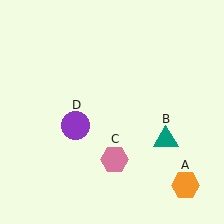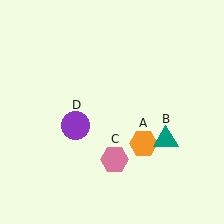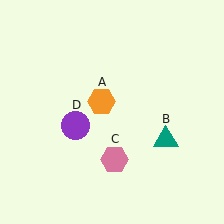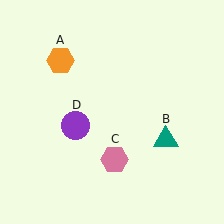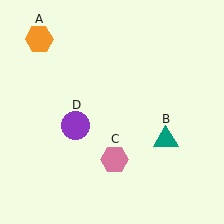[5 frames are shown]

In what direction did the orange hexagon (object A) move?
The orange hexagon (object A) moved up and to the left.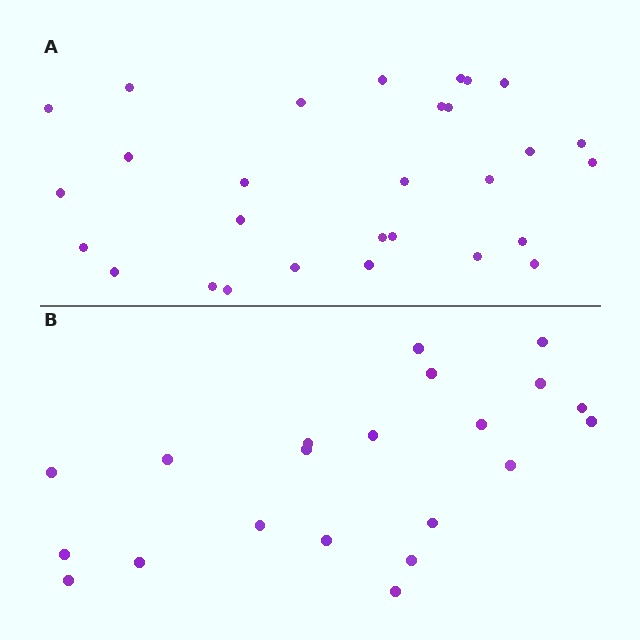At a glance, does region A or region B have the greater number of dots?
Region A (the top region) has more dots.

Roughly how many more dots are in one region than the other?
Region A has roughly 8 or so more dots than region B.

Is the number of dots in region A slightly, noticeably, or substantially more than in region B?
Region A has noticeably more, but not dramatically so. The ratio is roughly 1.4 to 1.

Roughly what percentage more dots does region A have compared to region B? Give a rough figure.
About 40% more.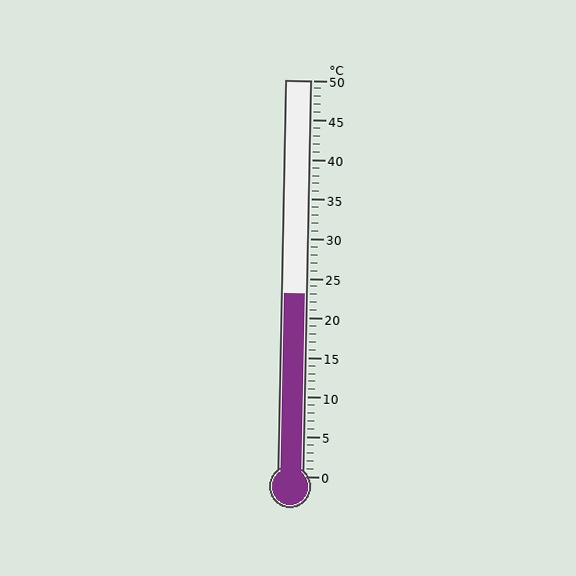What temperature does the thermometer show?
The thermometer shows approximately 23°C.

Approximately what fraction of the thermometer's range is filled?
The thermometer is filled to approximately 45% of its range.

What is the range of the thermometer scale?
The thermometer scale ranges from 0°C to 50°C.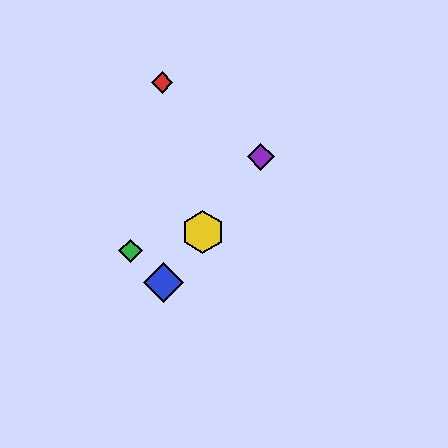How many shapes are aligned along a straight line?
3 shapes (the blue diamond, the yellow hexagon, the purple diamond) are aligned along a straight line.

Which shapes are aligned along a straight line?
The blue diamond, the yellow hexagon, the purple diamond are aligned along a straight line.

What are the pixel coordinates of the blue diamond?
The blue diamond is at (164, 282).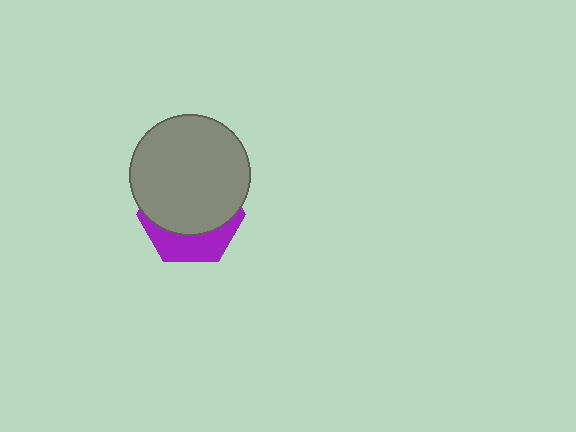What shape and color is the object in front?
The object in front is a gray circle.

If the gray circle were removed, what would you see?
You would see the complete purple hexagon.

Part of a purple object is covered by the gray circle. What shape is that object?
It is a hexagon.